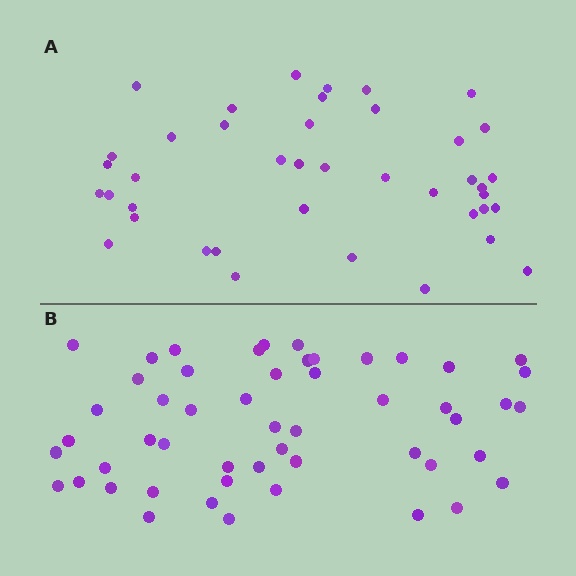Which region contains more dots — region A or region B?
Region B (the bottom region) has more dots.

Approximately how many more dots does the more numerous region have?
Region B has roughly 12 or so more dots than region A.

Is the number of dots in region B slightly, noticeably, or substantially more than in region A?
Region B has noticeably more, but not dramatically so. The ratio is roughly 1.3 to 1.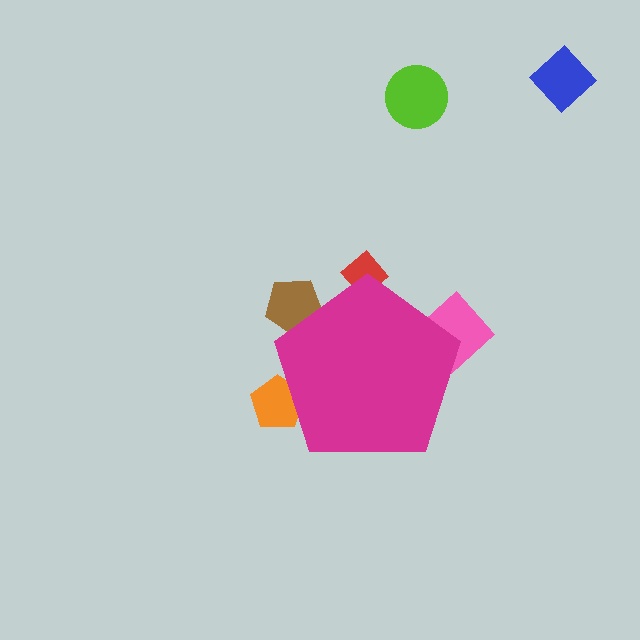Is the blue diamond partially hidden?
No, the blue diamond is fully visible.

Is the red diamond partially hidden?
Yes, the red diamond is partially hidden behind the magenta pentagon.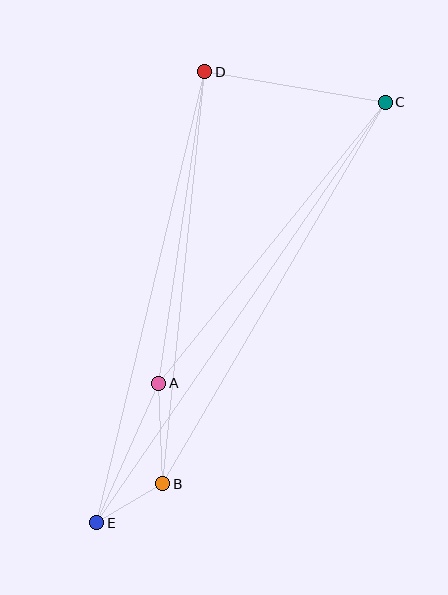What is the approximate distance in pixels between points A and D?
The distance between A and D is approximately 315 pixels.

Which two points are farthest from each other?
Points C and E are farthest from each other.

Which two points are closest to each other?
Points B and E are closest to each other.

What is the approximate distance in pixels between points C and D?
The distance between C and D is approximately 183 pixels.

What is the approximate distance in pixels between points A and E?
The distance between A and E is approximately 152 pixels.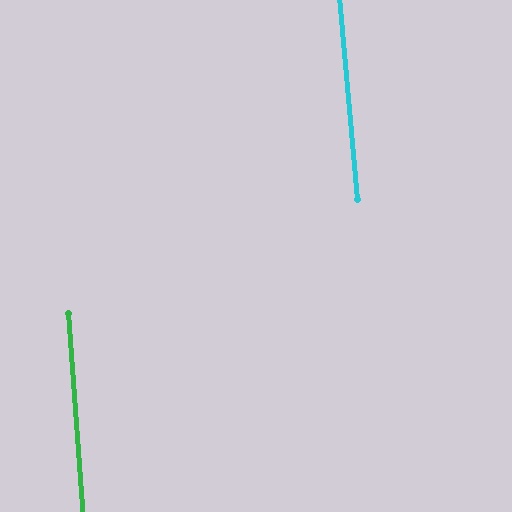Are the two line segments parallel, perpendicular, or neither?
Parallel — their directions differ by only 0.8°.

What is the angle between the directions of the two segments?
Approximately 1 degree.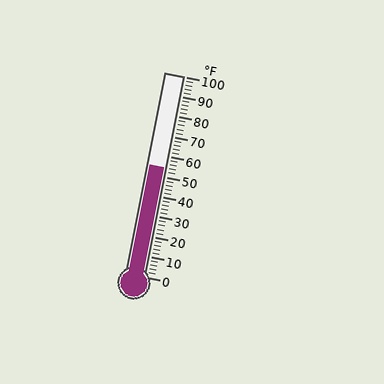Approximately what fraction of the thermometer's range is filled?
The thermometer is filled to approximately 55% of its range.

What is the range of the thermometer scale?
The thermometer scale ranges from 0°F to 100°F.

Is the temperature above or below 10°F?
The temperature is above 10°F.